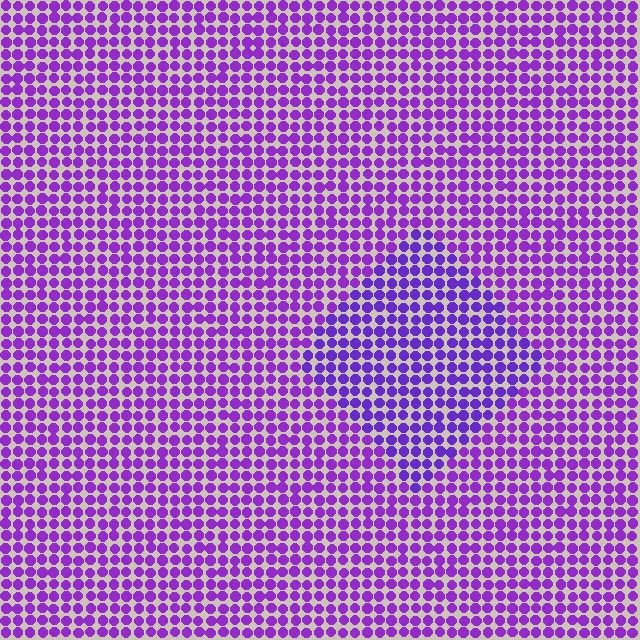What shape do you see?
I see a diamond.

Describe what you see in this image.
The image is filled with small purple elements in a uniform arrangement. A diamond-shaped region is visible where the elements are tinted to a slightly different hue, forming a subtle color boundary.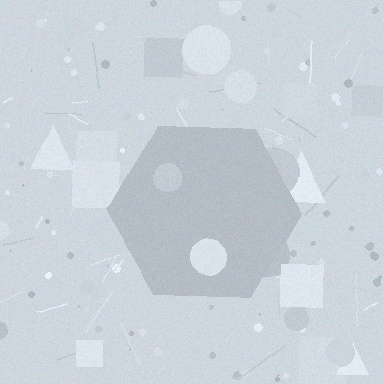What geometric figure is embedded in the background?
A hexagon is embedded in the background.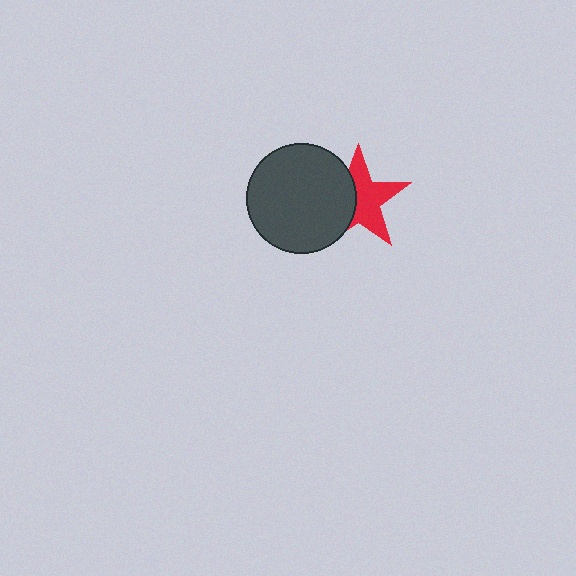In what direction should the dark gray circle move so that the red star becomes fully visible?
The dark gray circle should move left. That is the shortest direction to clear the overlap and leave the red star fully visible.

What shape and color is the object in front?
The object in front is a dark gray circle.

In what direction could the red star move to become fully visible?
The red star could move right. That would shift it out from behind the dark gray circle entirely.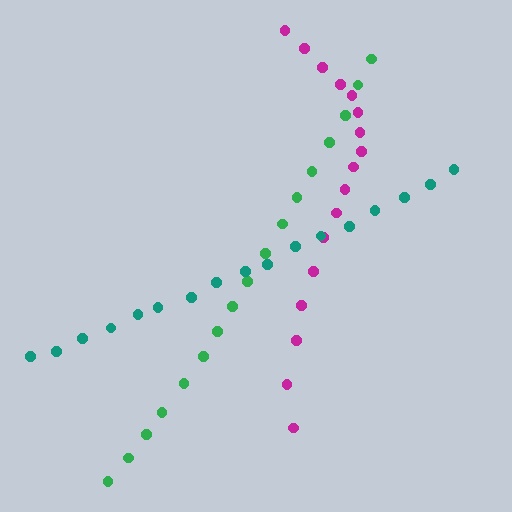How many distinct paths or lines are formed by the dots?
There are 3 distinct paths.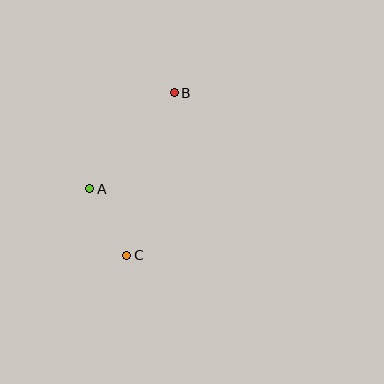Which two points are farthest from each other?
Points B and C are farthest from each other.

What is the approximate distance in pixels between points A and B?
The distance between A and B is approximately 128 pixels.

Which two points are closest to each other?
Points A and C are closest to each other.